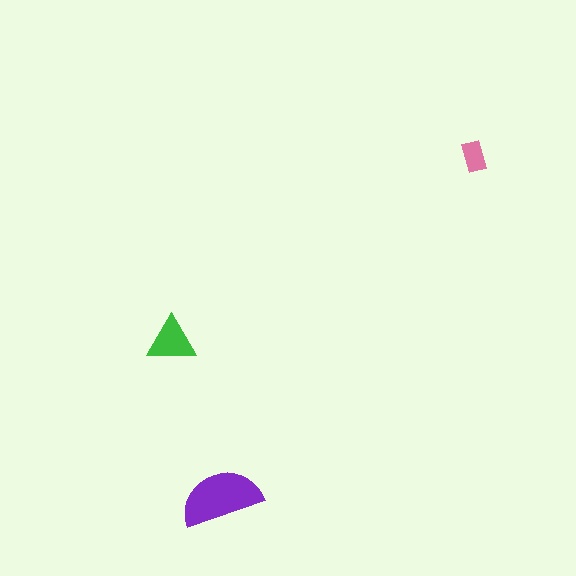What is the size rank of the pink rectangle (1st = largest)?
3rd.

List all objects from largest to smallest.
The purple semicircle, the green triangle, the pink rectangle.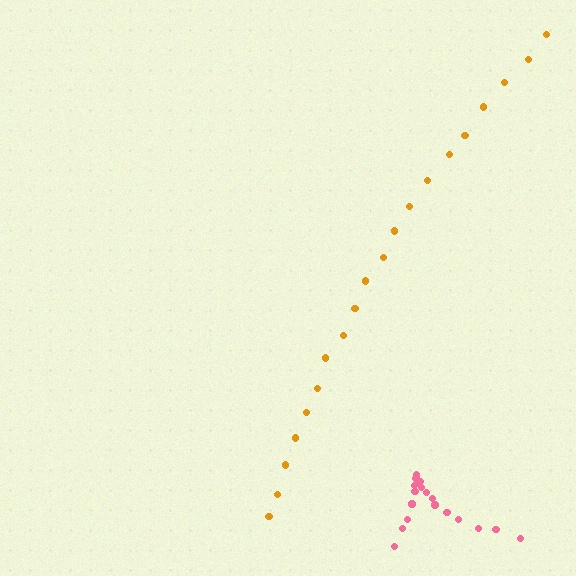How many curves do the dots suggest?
There are 2 distinct paths.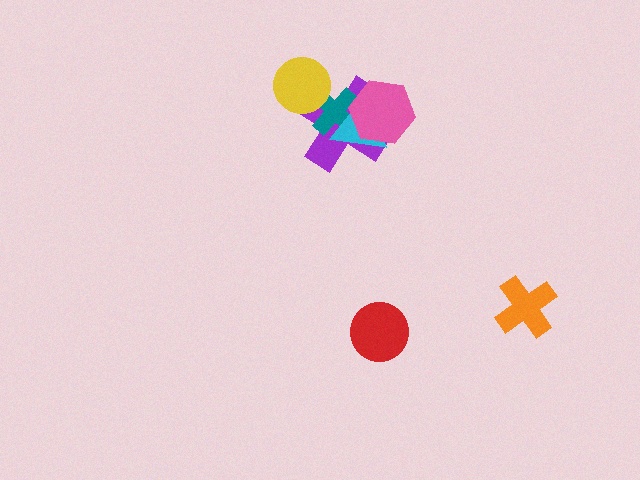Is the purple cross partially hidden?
Yes, it is partially covered by another shape.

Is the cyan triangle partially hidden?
Yes, it is partially covered by another shape.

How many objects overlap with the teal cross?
4 objects overlap with the teal cross.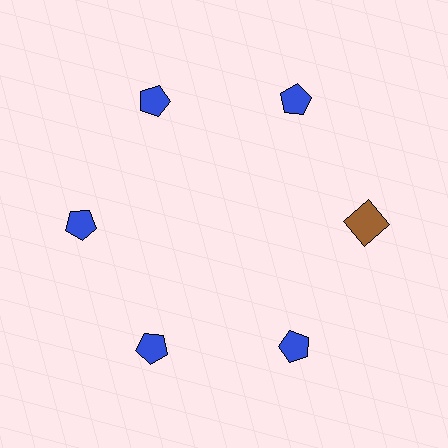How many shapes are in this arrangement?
There are 6 shapes arranged in a ring pattern.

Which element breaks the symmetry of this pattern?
The brown square at roughly the 3 o'clock position breaks the symmetry. All other shapes are blue pentagons.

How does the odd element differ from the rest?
It differs in both color (brown instead of blue) and shape (square instead of pentagon).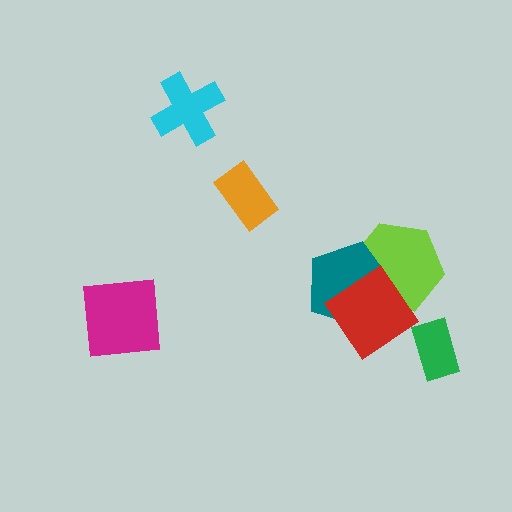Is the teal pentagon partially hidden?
Yes, it is partially covered by another shape.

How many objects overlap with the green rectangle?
0 objects overlap with the green rectangle.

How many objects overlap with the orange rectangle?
0 objects overlap with the orange rectangle.